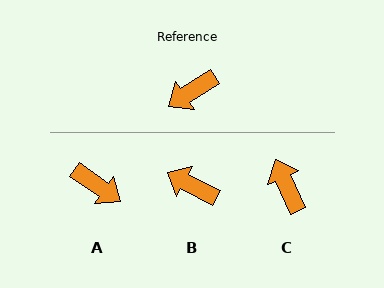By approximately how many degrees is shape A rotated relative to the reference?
Approximately 113 degrees counter-clockwise.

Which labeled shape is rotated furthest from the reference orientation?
A, about 113 degrees away.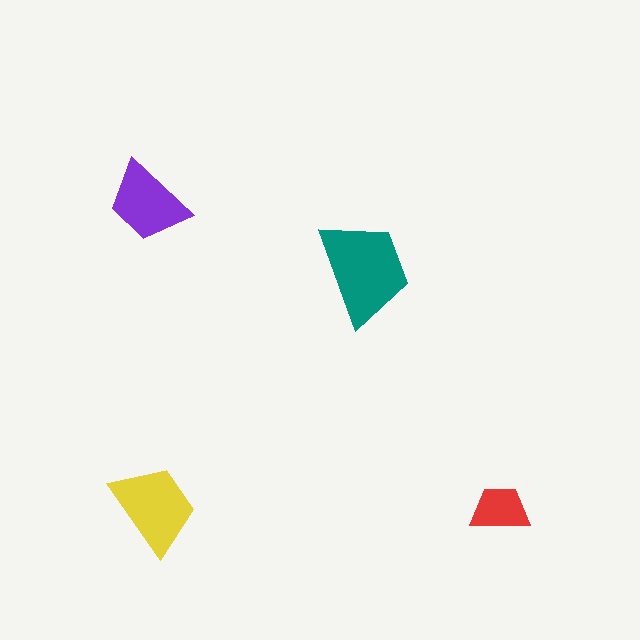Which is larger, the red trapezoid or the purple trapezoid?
The purple one.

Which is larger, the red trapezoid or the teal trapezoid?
The teal one.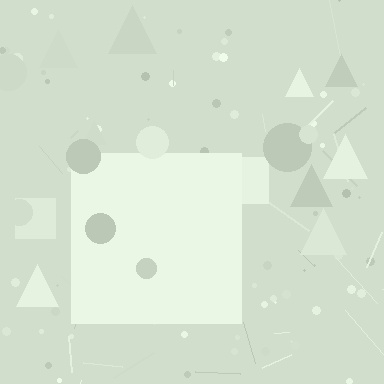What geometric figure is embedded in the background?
A square is embedded in the background.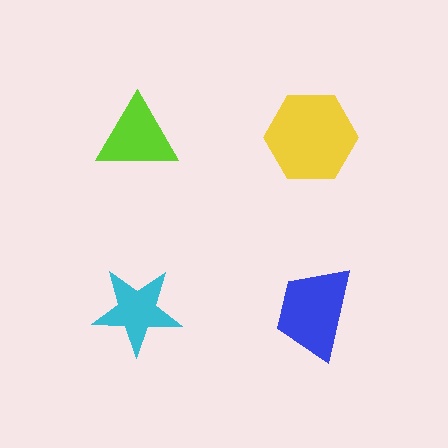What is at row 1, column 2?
A yellow hexagon.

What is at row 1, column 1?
A lime triangle.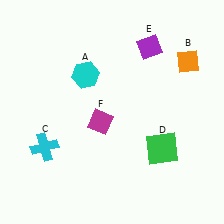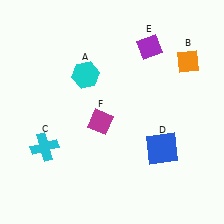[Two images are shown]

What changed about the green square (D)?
In Image 1, D is green. In Image 2, it changed to blue.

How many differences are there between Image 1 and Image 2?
There is 1 difference between the two images.